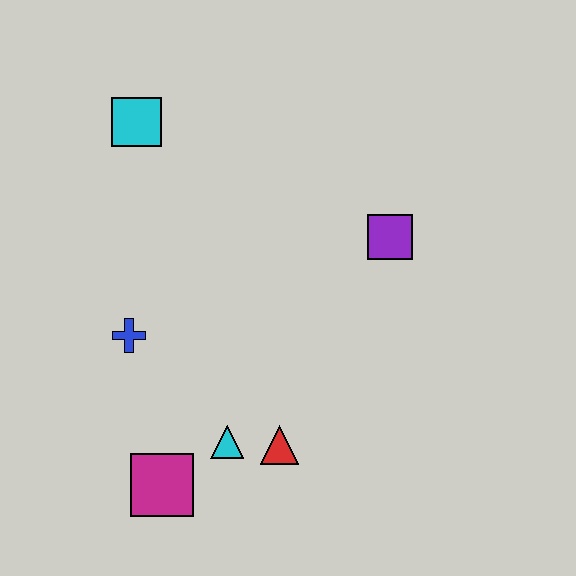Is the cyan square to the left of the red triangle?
Yes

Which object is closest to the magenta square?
The cyan triangle is closest to the magenta square.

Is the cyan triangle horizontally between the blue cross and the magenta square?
No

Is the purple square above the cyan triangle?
Yes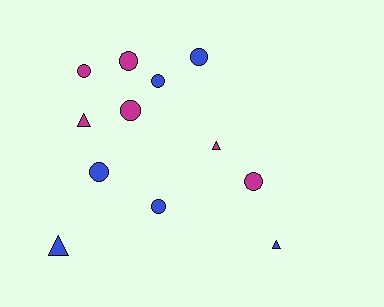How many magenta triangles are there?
There are 2 magenta triangles.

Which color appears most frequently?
Blue, with 6 objects.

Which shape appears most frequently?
Circle, with 8 objects.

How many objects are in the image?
There are 12 objects.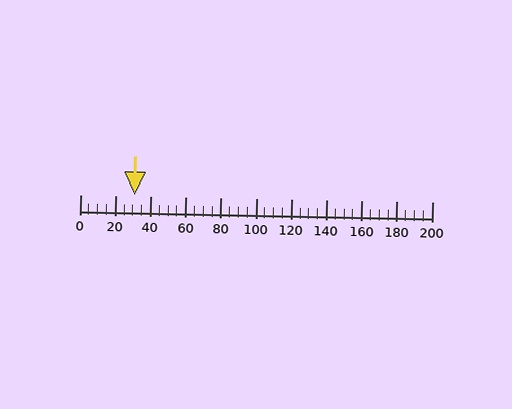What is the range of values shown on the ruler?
The ruler shows values from 0 to 200.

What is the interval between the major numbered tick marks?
The major tick marks are spaced 20 units apart.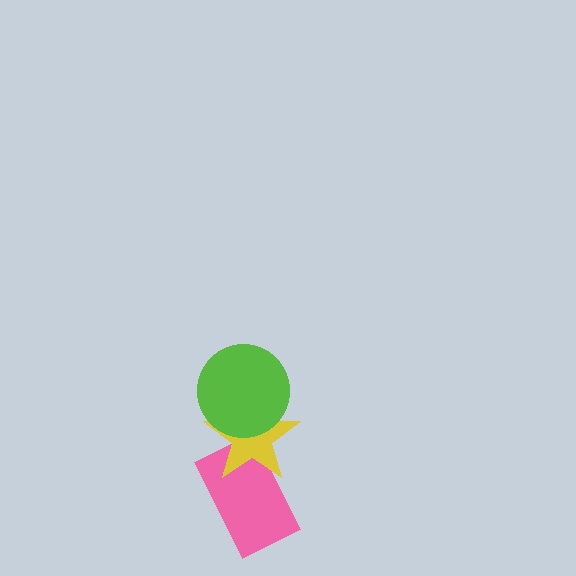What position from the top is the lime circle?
The lime circle is 1st from the top.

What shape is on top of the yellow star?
The lime circle is on top of the yellow star.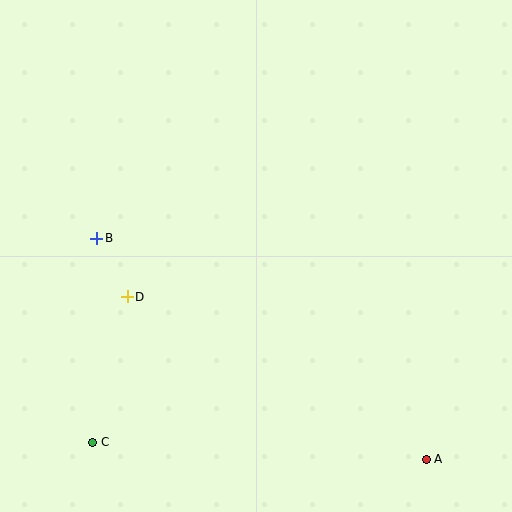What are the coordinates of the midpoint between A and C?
The midpoint between A and C is at (260, 451).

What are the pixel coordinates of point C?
Point C is at (93, 442).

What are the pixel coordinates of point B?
Point B is at (97, 238).